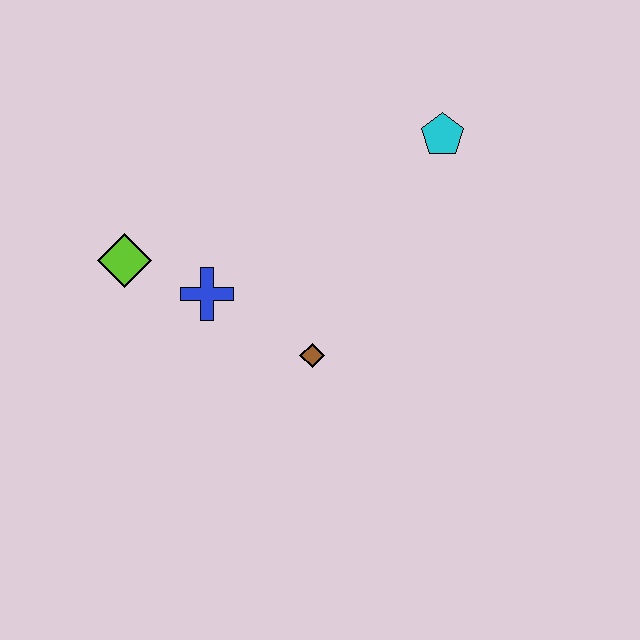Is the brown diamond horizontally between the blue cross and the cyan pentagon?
Yes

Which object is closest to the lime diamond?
The blue cross is closest to the lime diamond.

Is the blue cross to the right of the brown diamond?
No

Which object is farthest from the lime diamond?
The cyan pentagon is farthest from the lime diamond.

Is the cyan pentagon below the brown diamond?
No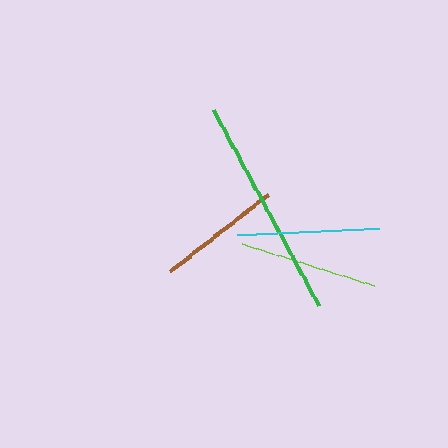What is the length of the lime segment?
The lime segment is approximately 138 pixels long.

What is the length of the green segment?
The green segment is approximately 222 pixels long.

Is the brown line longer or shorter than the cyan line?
The cyan line is longer than the brown line.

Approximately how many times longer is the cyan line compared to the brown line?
The cyan line is approximately 1.2 times the length of the brown line.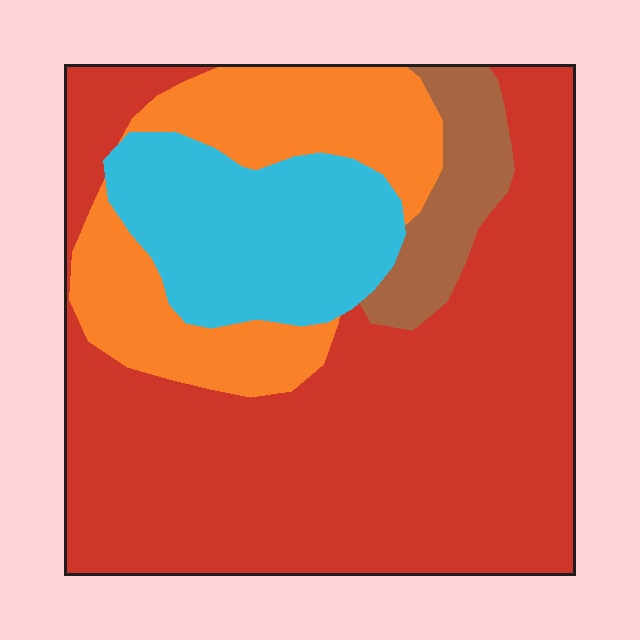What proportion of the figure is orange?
Orange covers around 20% of the figure.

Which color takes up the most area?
Red, at roughly 55%.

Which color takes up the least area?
Brown, at roughly 5%.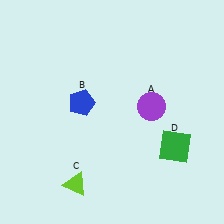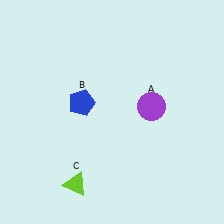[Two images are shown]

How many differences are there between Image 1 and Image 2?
There is 1 difference between the two images.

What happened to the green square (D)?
The green square (D) was removed in Image 2. It was in the bottom-right area of Image 1.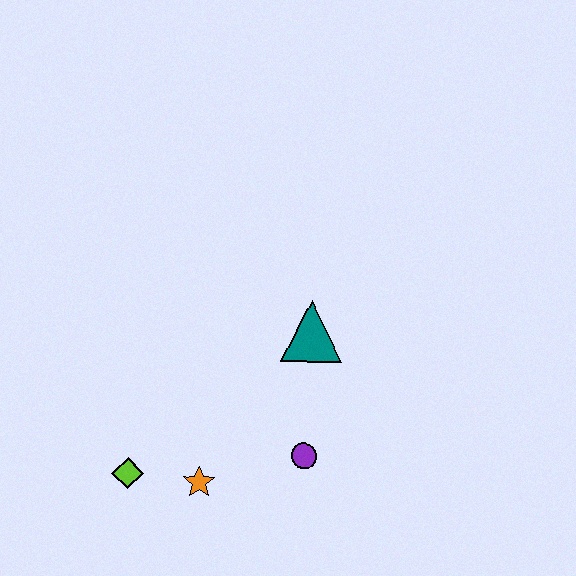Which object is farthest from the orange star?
The teal triangle is farthest from the orange star.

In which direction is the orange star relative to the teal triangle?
The orange star is below the teal triangle.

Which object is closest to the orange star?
The lime diamond is closest to the orange star.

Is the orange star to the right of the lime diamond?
Yes